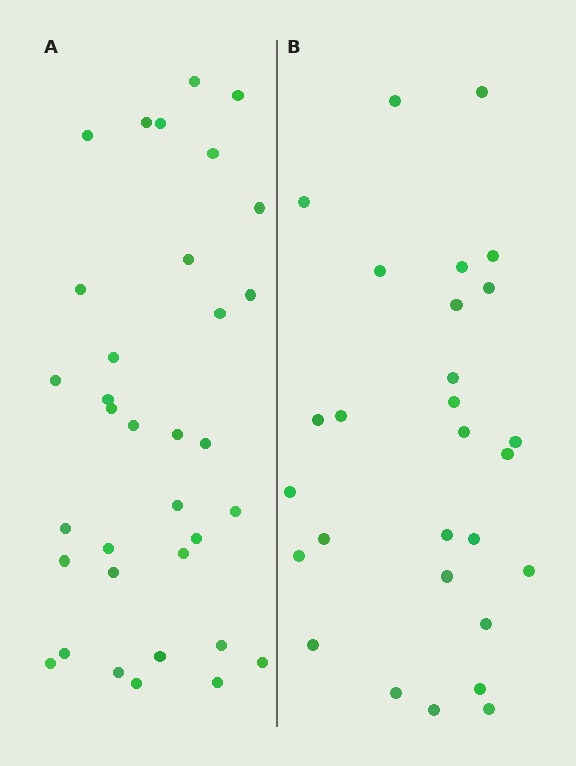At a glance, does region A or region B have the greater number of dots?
Region A (the left region) has more dots.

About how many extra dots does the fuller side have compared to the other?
Region A has about 6 more dots than region B.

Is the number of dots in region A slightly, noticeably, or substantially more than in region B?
Region A has only slightly more — the two regions are fairly close. The ratio is roughly 1.2 to 1.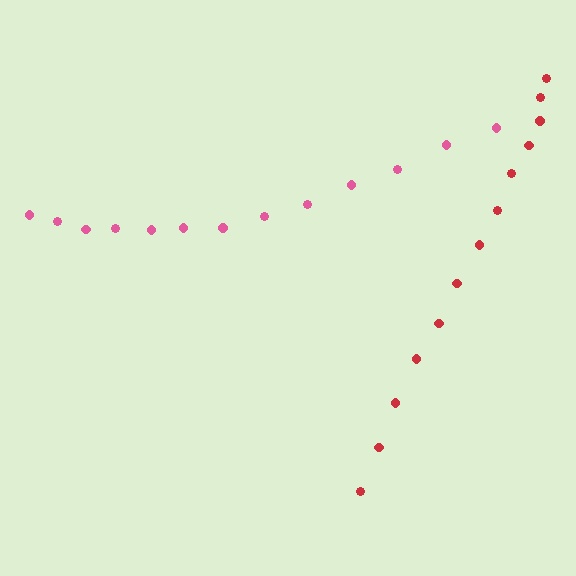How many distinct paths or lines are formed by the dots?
There are 2 distinct paths.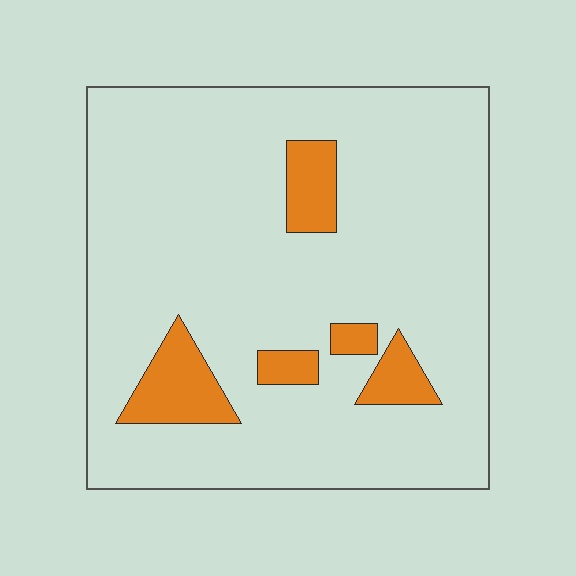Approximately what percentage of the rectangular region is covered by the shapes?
Approximately 10%.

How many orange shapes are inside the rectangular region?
5.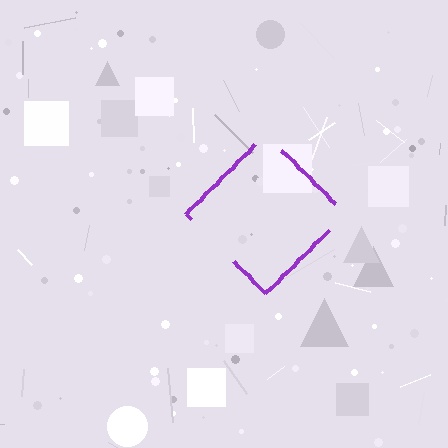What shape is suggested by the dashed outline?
The dashed outline suggests a diamond.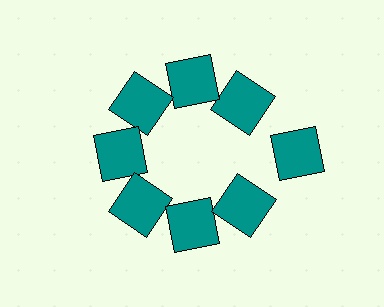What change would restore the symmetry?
The symmetry would be restored by moving it inward, back onto the ring so that all 8 squares sit at equal angles and equal distance from the center.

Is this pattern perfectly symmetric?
No. The 8 teal squares are arranged in a ring, but one element near the 3 o'clock position is pushed outward from the center, breaking the 8-fold rotational symmetry.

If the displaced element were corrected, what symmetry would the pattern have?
It would have 8-fold rotational symmetry — the pattern would map onto itself every 45 degrees.